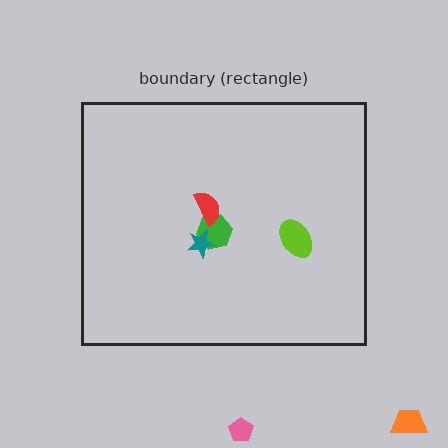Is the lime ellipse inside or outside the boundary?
Inside.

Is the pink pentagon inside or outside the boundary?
Outside.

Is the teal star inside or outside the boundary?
Inside.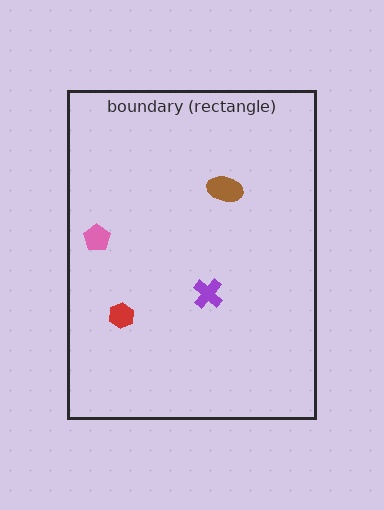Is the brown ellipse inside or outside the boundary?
Inside.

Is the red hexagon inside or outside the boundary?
Inside.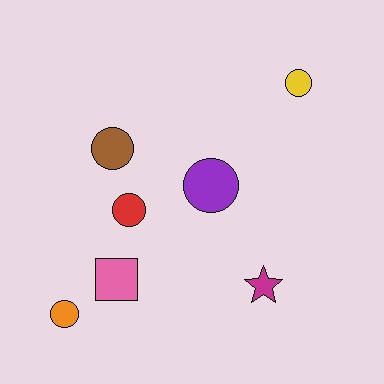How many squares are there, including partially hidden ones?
There is 1 square.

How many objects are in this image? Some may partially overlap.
There are 7 objects.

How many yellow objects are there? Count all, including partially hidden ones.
There is 1 yellow object.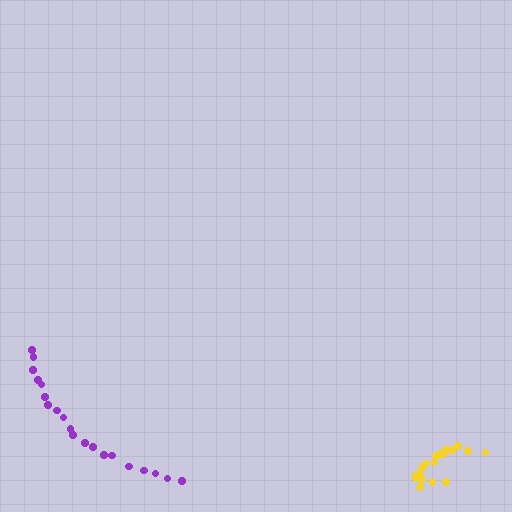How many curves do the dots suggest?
There are 2 distinct paths.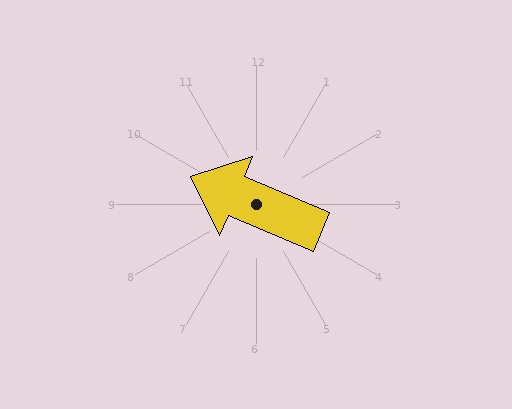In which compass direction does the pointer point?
Northwest.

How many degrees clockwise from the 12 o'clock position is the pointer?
Approximately 293 degrees.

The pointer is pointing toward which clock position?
Roughly 10 o'clock.